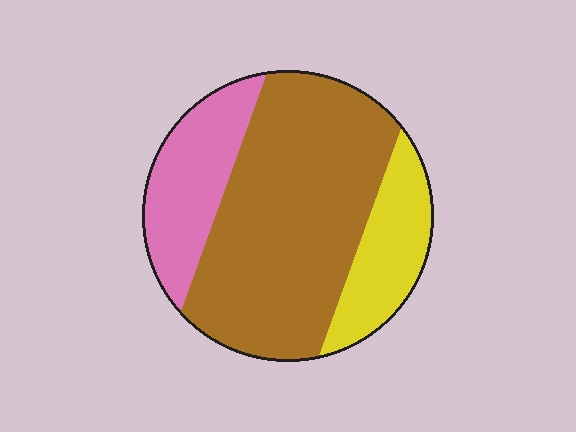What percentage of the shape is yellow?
Yellow covers about 20% of the shape.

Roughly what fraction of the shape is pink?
Pink takes up about one fifth (1/5) of the shape.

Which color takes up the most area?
Brown, at roughly 60%.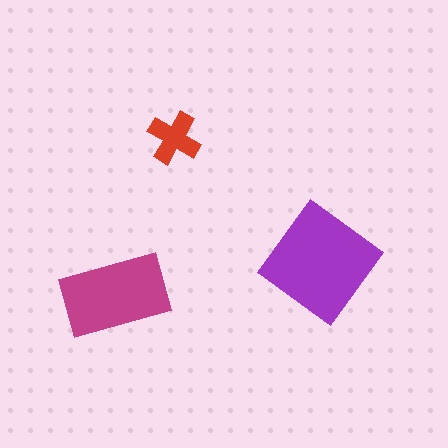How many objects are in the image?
There are 3 objects in the image.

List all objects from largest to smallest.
The purple diamond, the magenta rectangle, the red cross.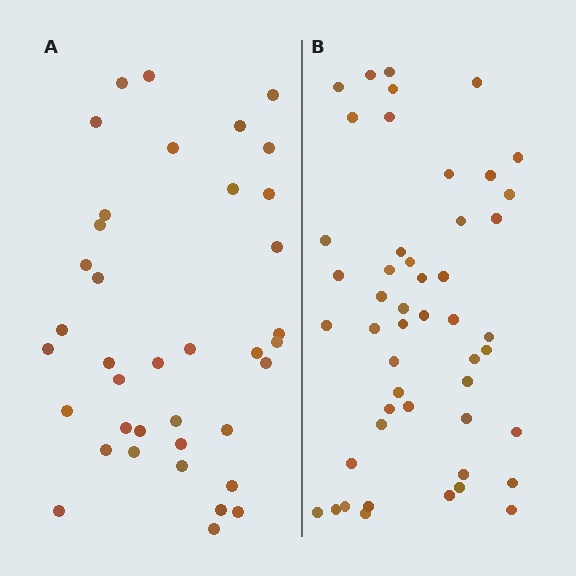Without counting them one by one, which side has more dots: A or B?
Region B (the right region) has more dots.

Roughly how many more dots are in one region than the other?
Region B has roughly 12 or so more dots than region A.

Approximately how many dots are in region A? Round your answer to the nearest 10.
About 40 dots. (The exact count is 38, which rounds to 40.)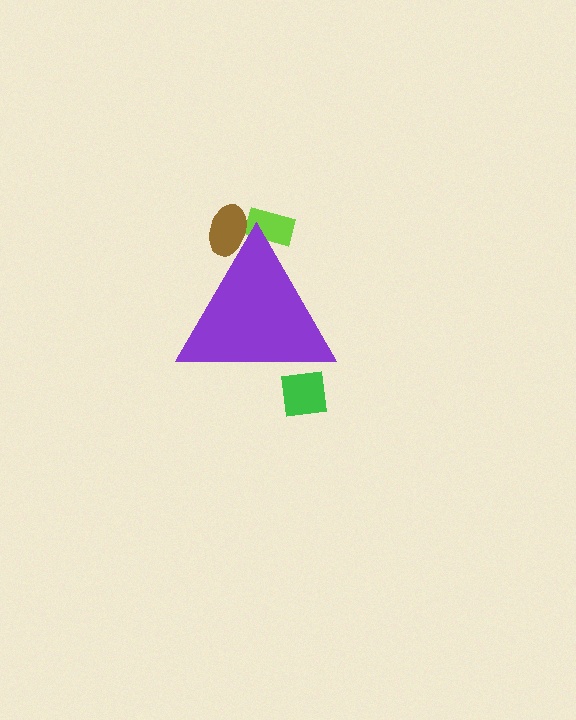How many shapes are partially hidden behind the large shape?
3 shapes are partially hidden.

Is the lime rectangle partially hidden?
Yes, the lime rectangle is partially hidden behind the purple triangle.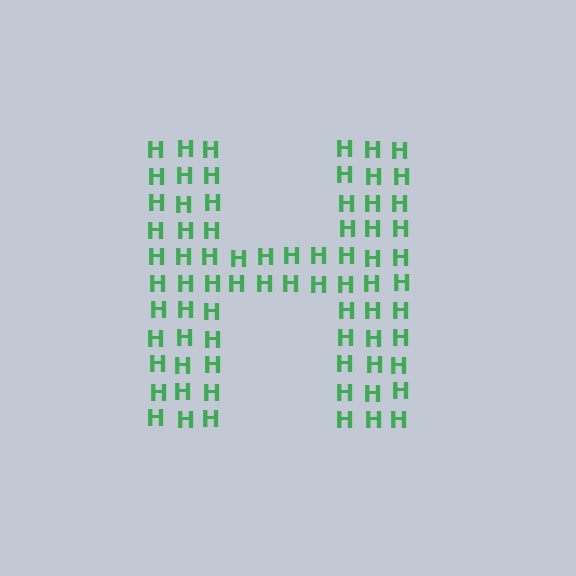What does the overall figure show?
The overall figure shows the letter H.